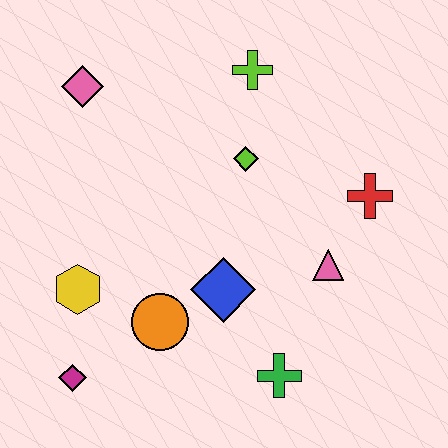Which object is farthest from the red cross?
The magenta diamond is farthest from the red cross.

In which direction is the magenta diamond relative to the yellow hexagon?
The magenta diamond is below the yellow hexagon.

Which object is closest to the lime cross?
The lime diamond is closest to the lime cross.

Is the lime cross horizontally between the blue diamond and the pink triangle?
Yes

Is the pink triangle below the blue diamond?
No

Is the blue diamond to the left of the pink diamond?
No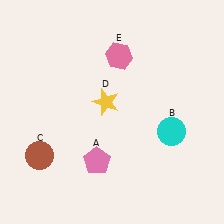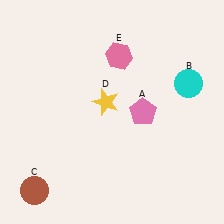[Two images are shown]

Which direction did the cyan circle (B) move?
The cyan circle (B) moved up.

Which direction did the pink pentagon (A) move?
The pink pentagon (A) moved up.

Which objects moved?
The objects that moved are: the pink pentagon (A), the cyan circle (B), the brown circle (C).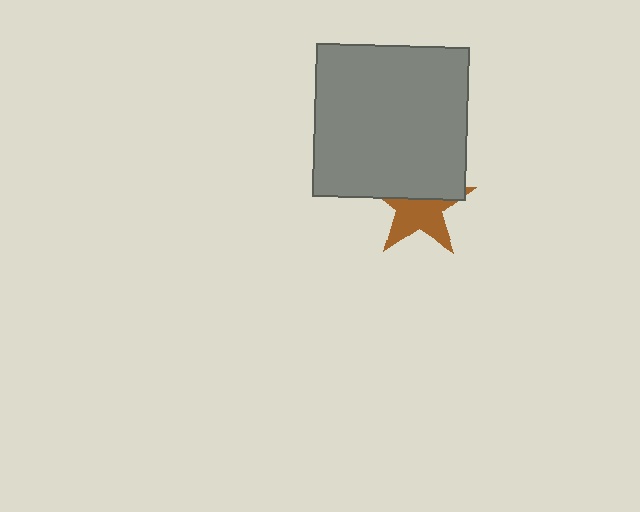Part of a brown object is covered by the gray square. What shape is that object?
It is a star.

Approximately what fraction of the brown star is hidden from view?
Roughly 46% of the brown star is hidden behind the gray square.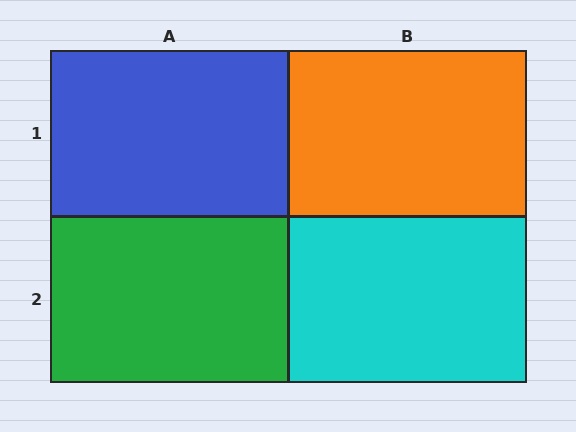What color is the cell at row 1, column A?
Blue.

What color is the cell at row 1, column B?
Orange.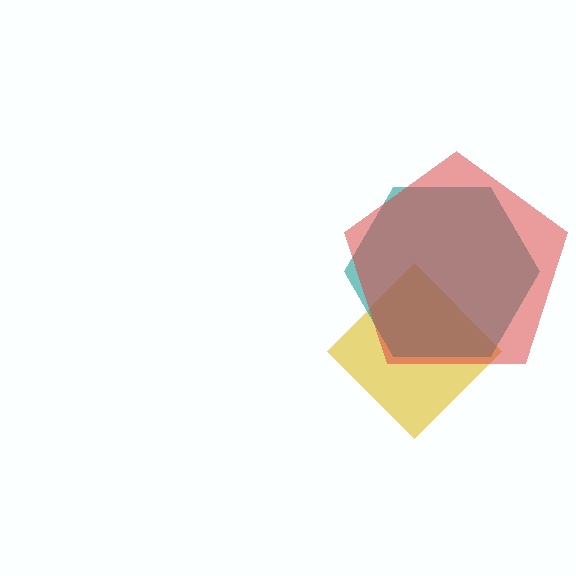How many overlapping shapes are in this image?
There are 3 overlapping shapes in the image.